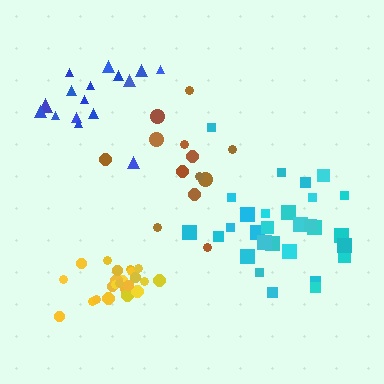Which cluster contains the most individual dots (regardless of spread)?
Cyan (30).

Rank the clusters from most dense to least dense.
yellow, cyan, blue, brown.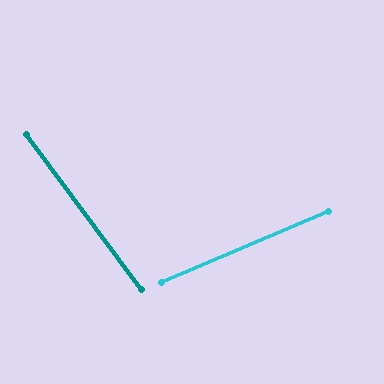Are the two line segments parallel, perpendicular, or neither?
Neither parallel nor perpendicular — they differ by about 77°.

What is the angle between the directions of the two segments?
Approximately 77 degrees.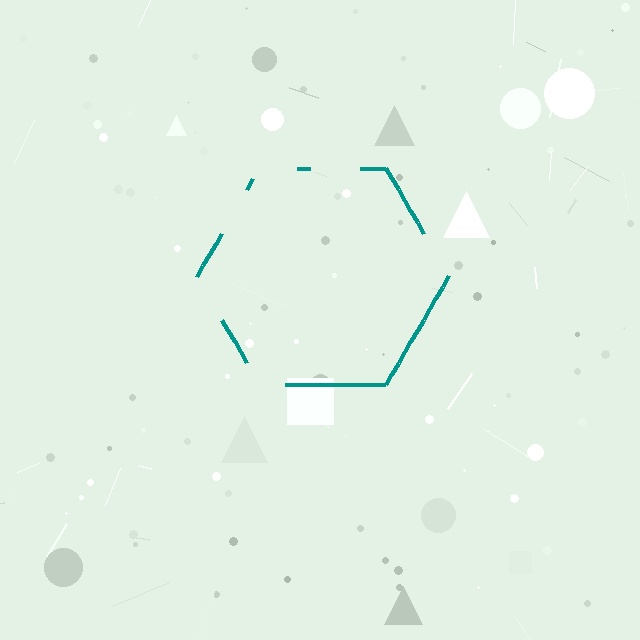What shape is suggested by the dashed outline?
The dashed outline suggests a hexagon.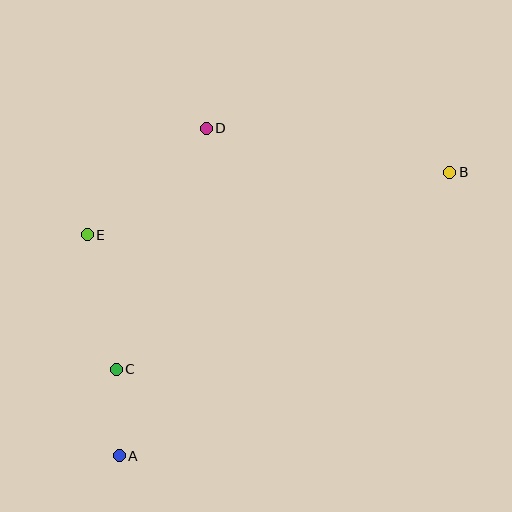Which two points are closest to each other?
Points A and C are closest to each other.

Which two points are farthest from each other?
Points A and B are farthest from each other.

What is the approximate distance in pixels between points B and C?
The distance between B and C is approximately 387 pixels.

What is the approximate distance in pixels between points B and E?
The distance between B and E is approximately 368 pixels.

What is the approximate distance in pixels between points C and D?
The distance between C and D is approximately 257 pixels.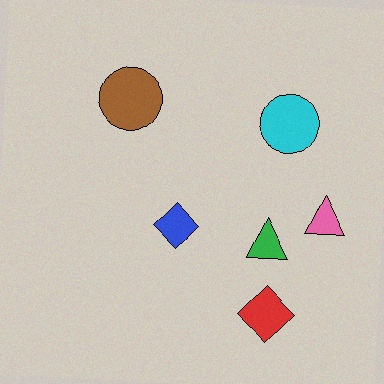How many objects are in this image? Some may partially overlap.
There are 6 objects.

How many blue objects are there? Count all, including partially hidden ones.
There is 1 blue object.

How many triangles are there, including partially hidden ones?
There are 2 triangles.